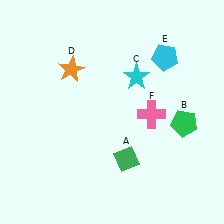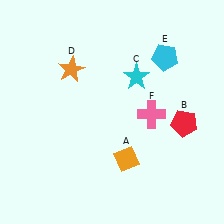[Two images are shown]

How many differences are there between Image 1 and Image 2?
There are 2 differences between the two images.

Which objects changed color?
A changed from green to orange. B changed from green to red.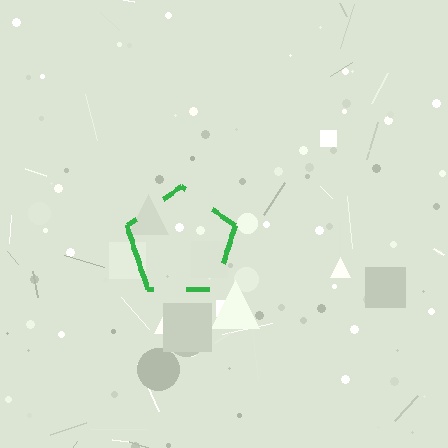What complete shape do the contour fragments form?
The contour fragments form a pentagon.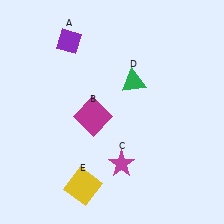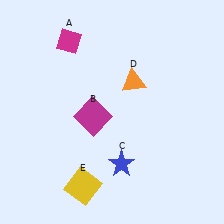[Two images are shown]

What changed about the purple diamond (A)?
In Image 1, A is purple. In Image 2, it changed to magenta.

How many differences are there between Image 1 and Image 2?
There are 3 differences between the two images.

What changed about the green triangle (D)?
In Image 1, D is green. In Image 2, it changed to orange.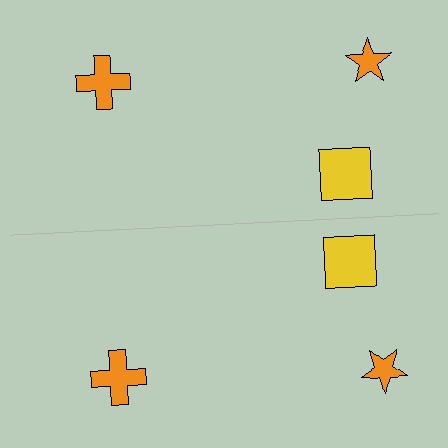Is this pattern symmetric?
Yes, this pattern has bilateral (reflection) symmetry.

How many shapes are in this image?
There are 6 shapes in this image.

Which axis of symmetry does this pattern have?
The pattern has a horizontal axis of symmetry running through the center of the image.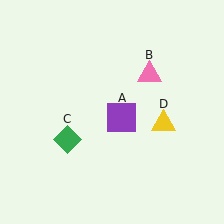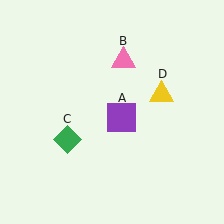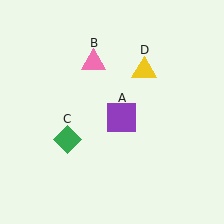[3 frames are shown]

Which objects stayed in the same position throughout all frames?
Purple square (object A) and green diamond (object C) remained stationary.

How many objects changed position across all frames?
2 objects changed position: pink triangle (object B), yellow triangle (object D).